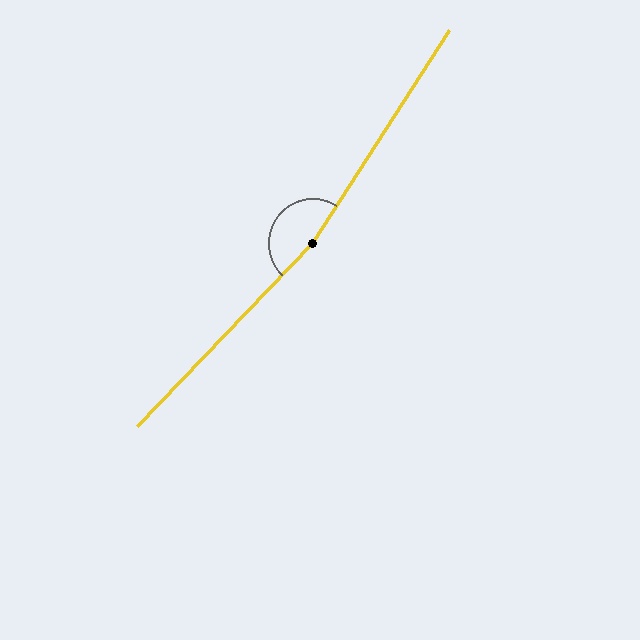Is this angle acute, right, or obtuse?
It is obtuse.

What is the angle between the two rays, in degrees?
Approximately 169 degrees.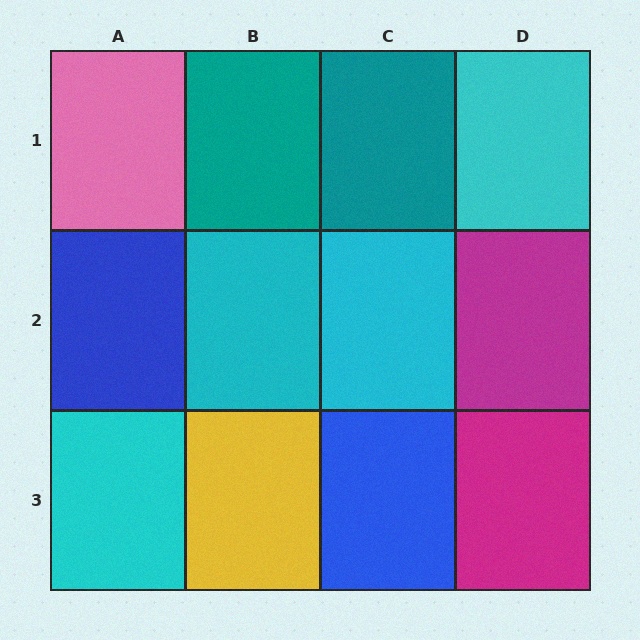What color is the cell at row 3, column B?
Yellow.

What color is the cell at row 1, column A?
Pink.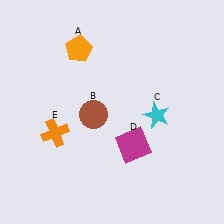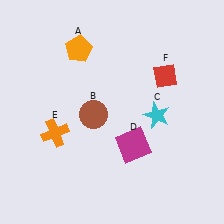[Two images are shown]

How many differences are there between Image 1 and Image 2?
There is 1 difference between the two images.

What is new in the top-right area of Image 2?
A red diamond (F) was added in the top-right area of Image 2.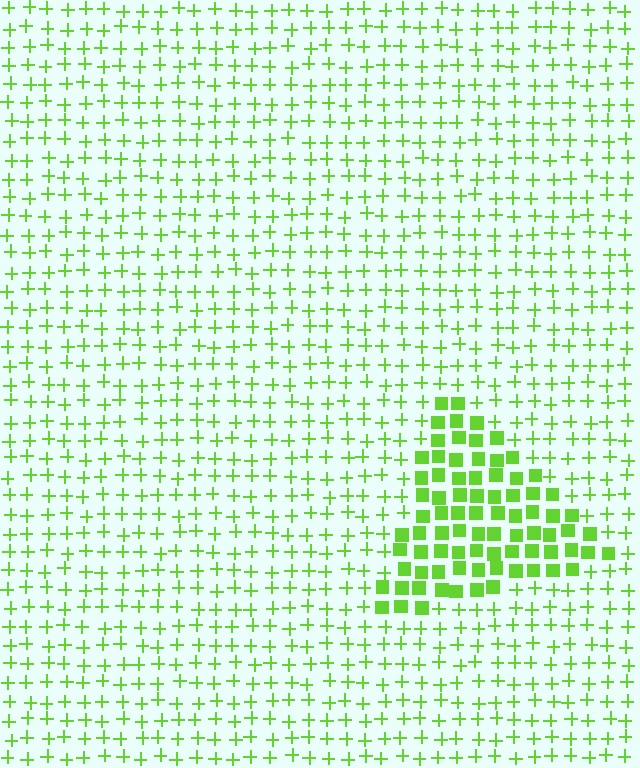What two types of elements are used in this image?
The image uses squares inside the triangle region and plus signs outside it.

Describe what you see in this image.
The image is filled with small lime elements arranged in a uniform grid. A triangle-shaped region contains squares, while the surrounding area contains plus signs. The boundary is defined purely by the change in element shape.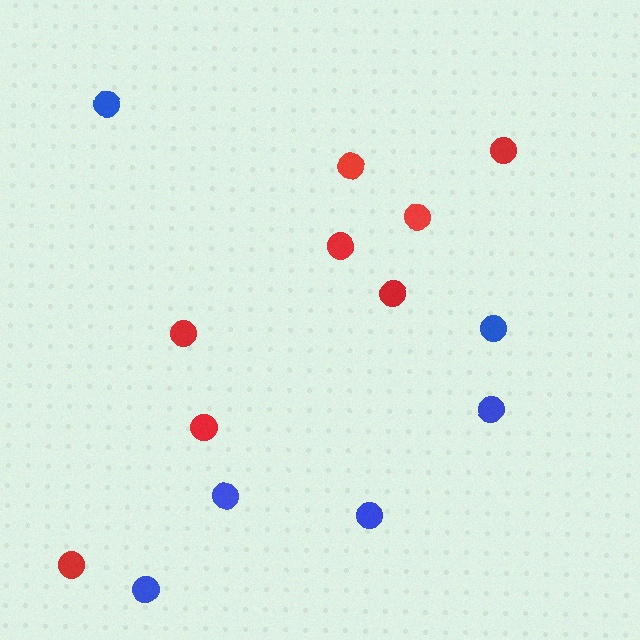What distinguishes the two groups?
There are 2 groups: one group of blue circles (6) and one group of red circles (8).